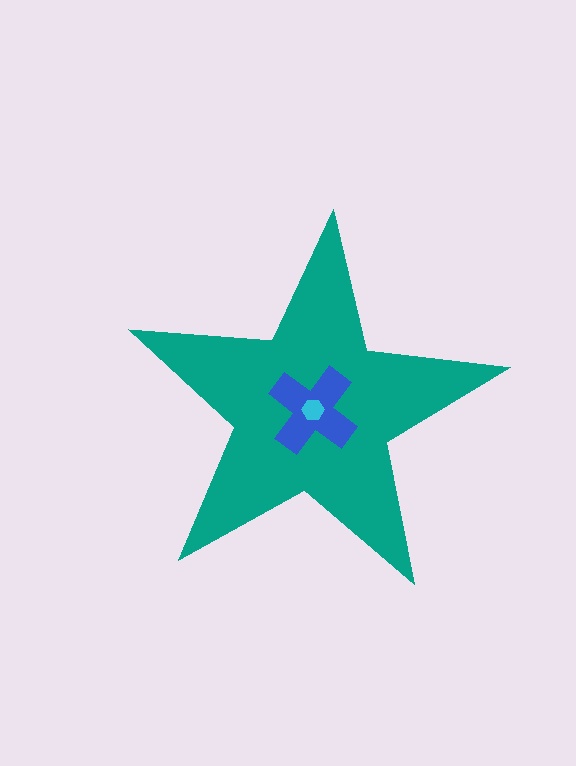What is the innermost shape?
The cyan hexagon.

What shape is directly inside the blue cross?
The cyan hexagon.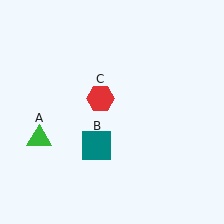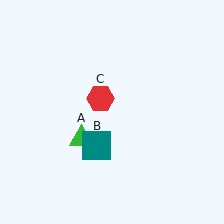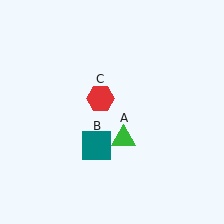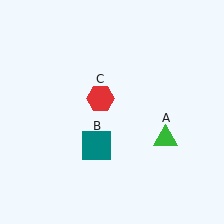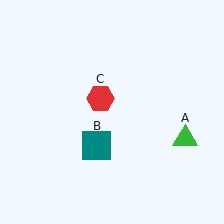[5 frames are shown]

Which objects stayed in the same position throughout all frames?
Teal square (object B) and red hexagon (object C) remained stationary.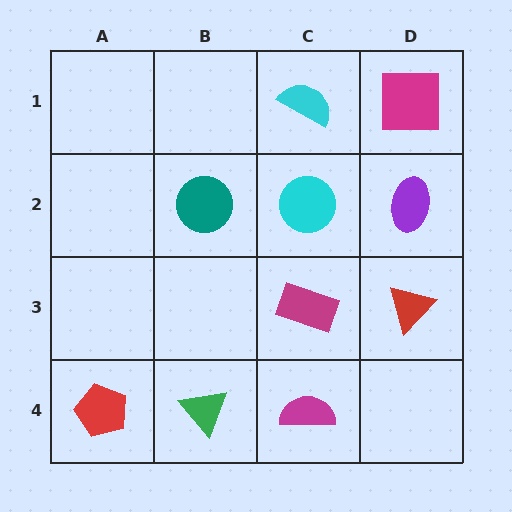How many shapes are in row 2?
3 shapes.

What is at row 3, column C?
A magenta rectangle.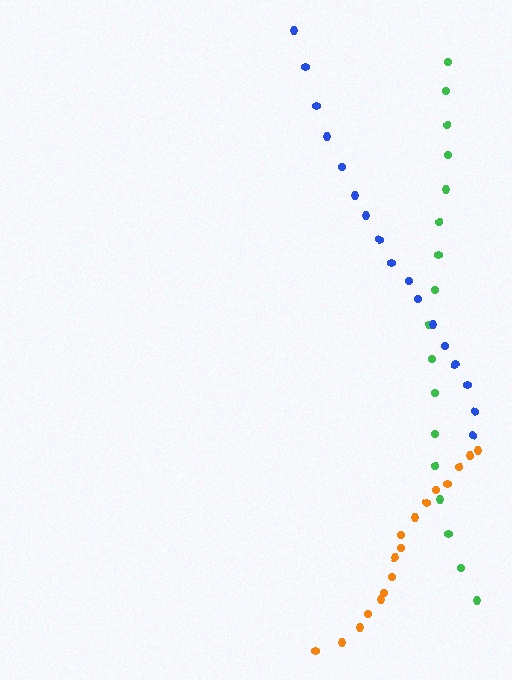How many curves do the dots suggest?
There are 3 distinct paths.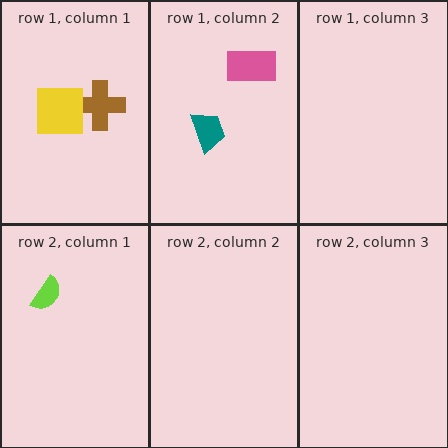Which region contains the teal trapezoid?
The row 1, column 2 region.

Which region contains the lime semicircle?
The row 2, column 1 region.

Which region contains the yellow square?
The row 1, column 1 region.